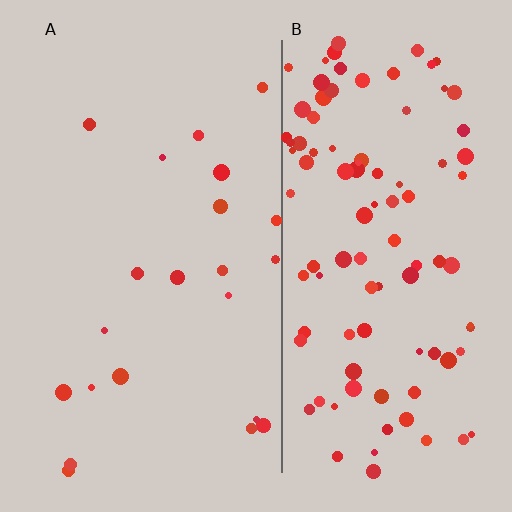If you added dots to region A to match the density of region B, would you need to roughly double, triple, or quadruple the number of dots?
Approximately quadruple.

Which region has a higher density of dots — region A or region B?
B (the right).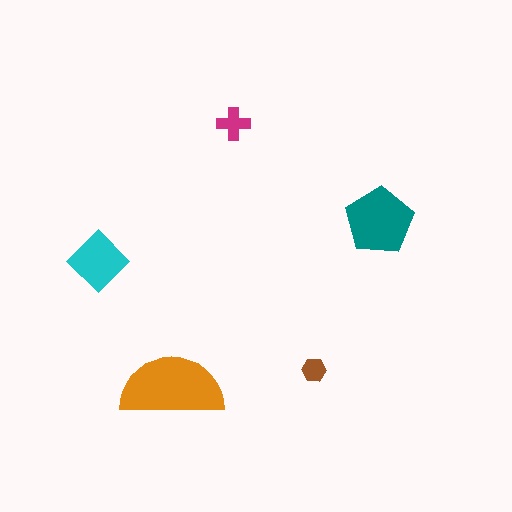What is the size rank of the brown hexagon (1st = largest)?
5th.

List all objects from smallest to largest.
The brown hexagon, the magenta cross, the cyan diamond, the teal pentagon, the orange semicircle.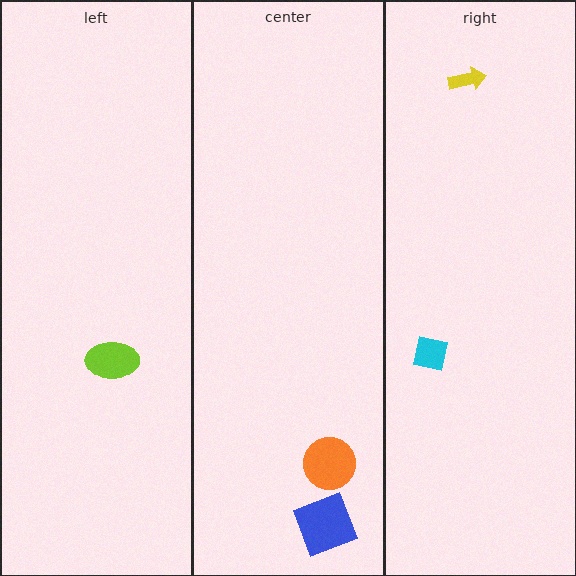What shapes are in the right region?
The yellow arrow, the cyan square.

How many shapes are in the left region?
1.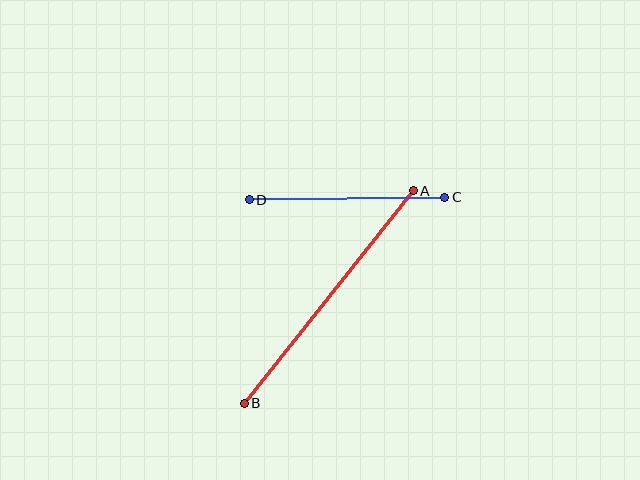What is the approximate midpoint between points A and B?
The midpoint is at approximately (329, 297) pixels.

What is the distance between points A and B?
The distance is approximately 271 pixels.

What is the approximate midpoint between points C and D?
The midpoint is at approximately (347, 198) pixels.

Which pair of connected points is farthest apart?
Points A and B are farthest apart.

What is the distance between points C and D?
The distance is approximately 196 pixels.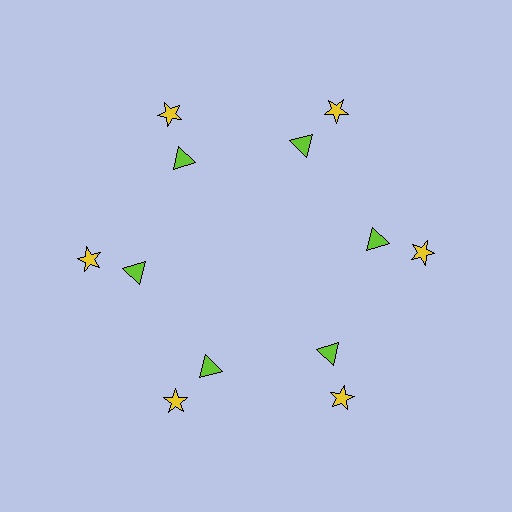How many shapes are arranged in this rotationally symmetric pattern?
There are 12 shapes, arranged in 6 groups of 2.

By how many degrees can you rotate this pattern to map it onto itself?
The pattern maps onto itself every 60 degrees of rotation.